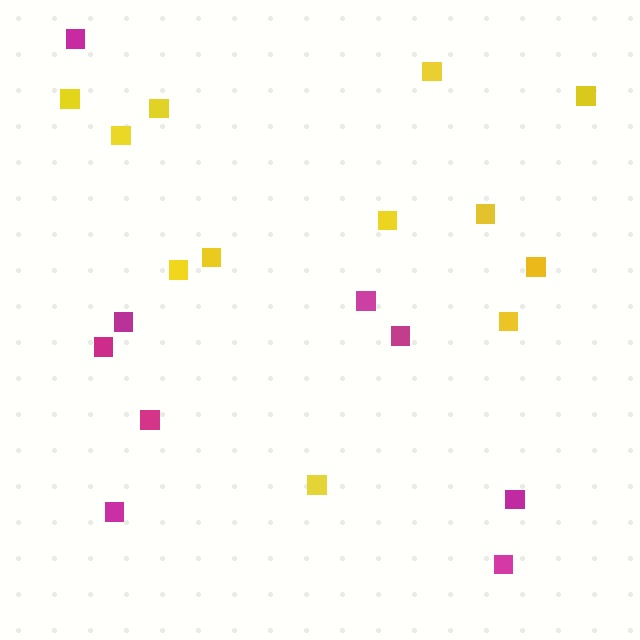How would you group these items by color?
There are 2 groups: one group of magenta squares (9) and one group of yellow squares (12).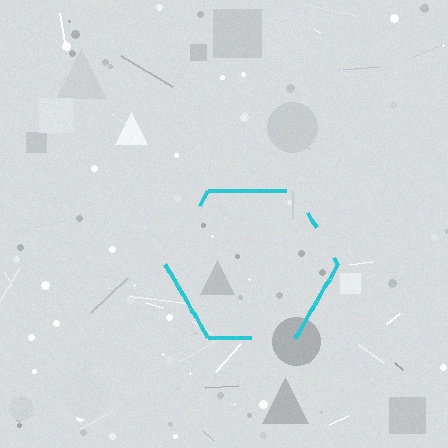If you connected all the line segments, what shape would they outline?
They would outline a hexagon.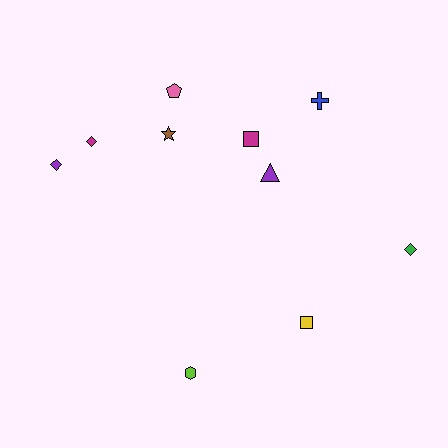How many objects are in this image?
There are 10 objects.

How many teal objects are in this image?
There are no teal objects.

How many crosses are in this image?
There is 1 cross.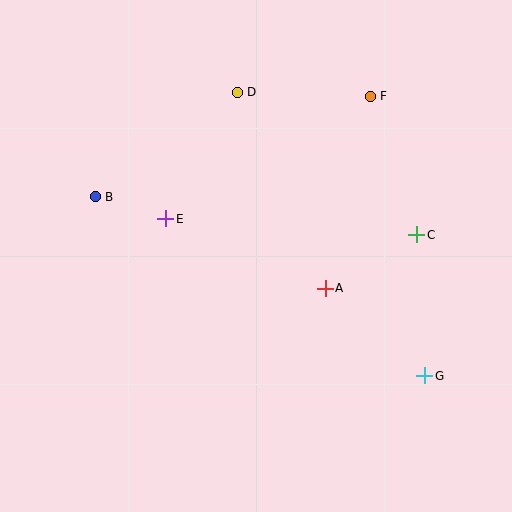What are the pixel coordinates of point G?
Point G is at (425, 376).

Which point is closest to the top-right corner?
Point F is closest to the top-right corner.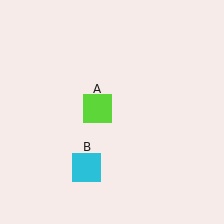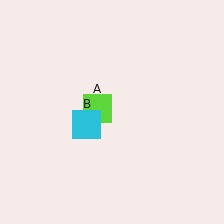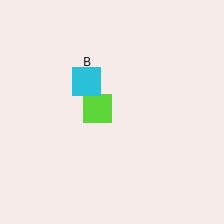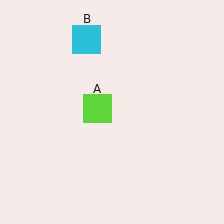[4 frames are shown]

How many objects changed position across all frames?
1 object changed position: cyan square (object B).